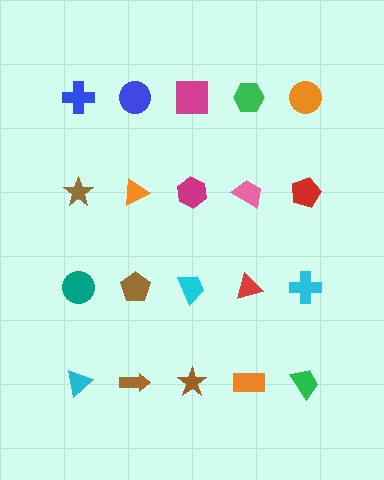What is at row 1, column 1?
A blue cross.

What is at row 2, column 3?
A magenta hexagon.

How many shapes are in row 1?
5 shapes.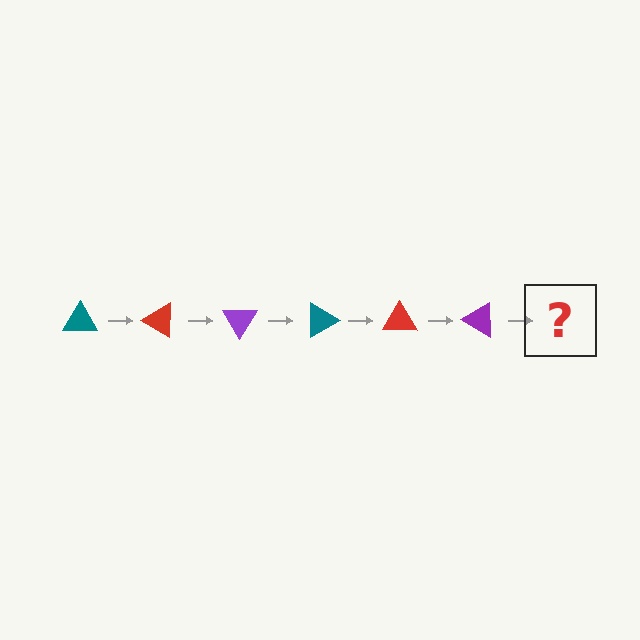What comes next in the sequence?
The next element should be a teal triangle, rotated 180 degrees from the start.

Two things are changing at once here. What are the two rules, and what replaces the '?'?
The two rules are that it rotates 30 degrees each step and the color cycles through teal, red, and purple. The '?' should be a teal triangle, rotated 180 degrees from the start.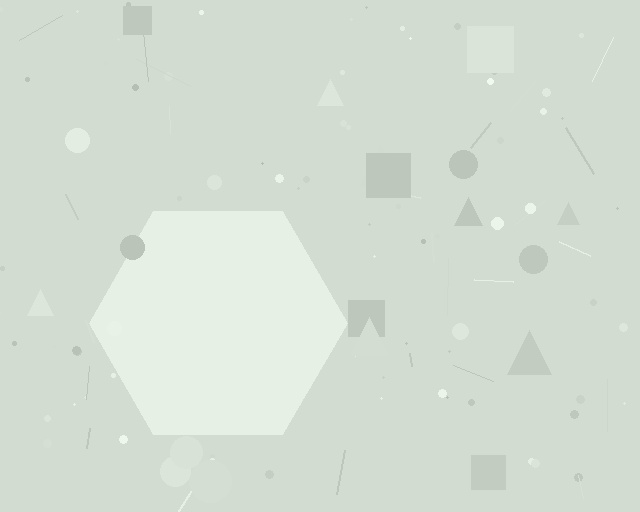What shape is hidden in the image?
A hexagon is hidden in the image.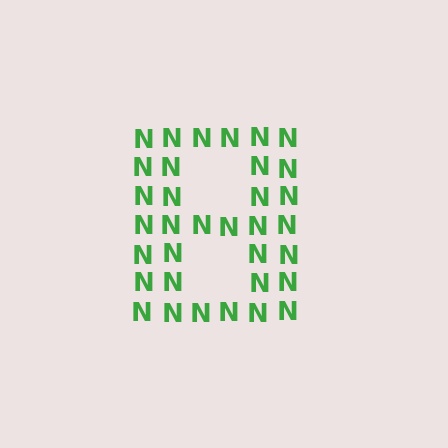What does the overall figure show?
The overall figure shows the letter B.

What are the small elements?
The small elements are letter N's.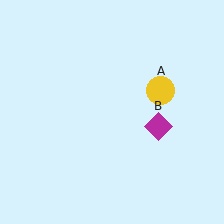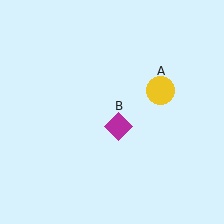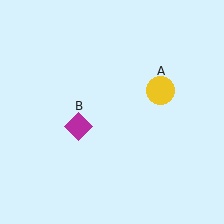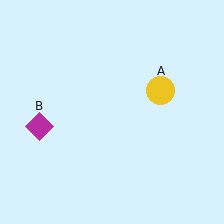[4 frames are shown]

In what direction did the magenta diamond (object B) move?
The magenta diamond (object B) moved left.